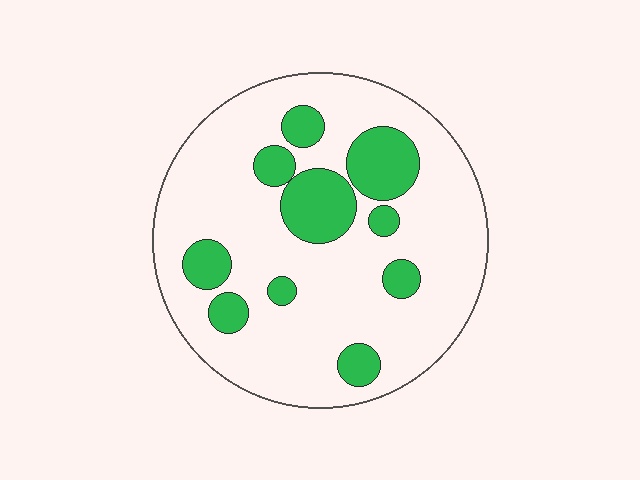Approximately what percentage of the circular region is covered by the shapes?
Approximately 20%.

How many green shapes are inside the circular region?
10.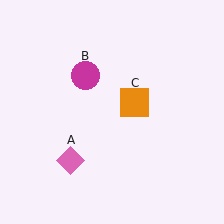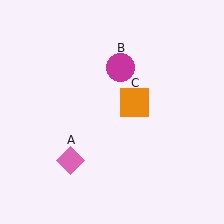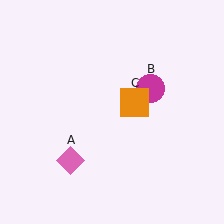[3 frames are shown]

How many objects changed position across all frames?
1 object changed position: magenta circle (object B).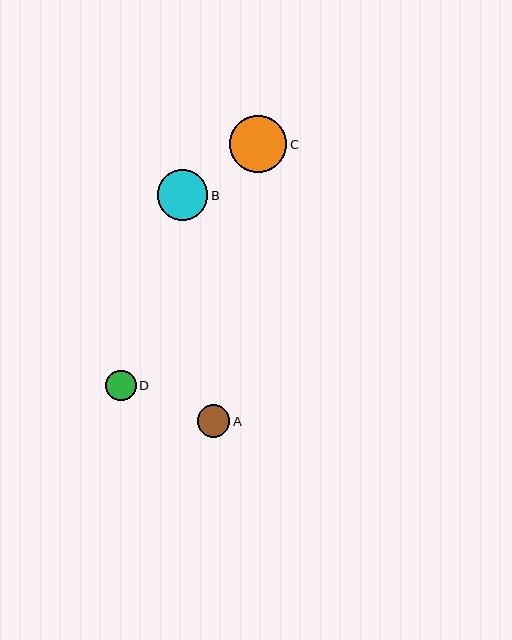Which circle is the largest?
Circle C is the largest with a size of approximately 57 pixels.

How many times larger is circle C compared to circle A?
Circle C is approximately 1.8 times the size of circle A.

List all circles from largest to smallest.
From largest to smallest: C, B, A, D.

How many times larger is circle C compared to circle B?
Circle C is approximately 1.1 times the size of circle B.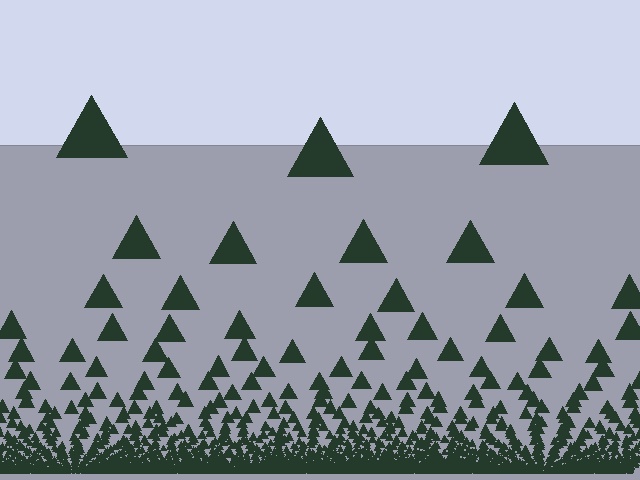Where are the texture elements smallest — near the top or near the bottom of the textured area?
Near the bottom.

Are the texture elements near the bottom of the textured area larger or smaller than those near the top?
Smaller. The gradient is inverted — elements near the bottom are smaller and denser.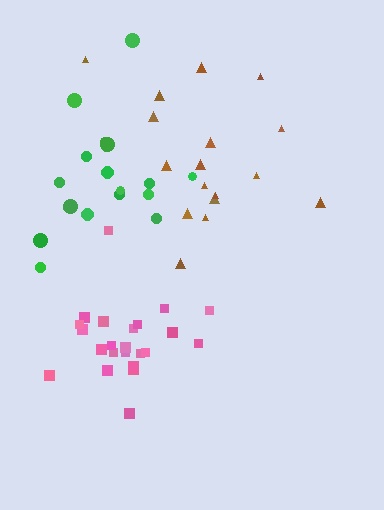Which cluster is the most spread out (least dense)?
Brown.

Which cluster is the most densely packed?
Pink.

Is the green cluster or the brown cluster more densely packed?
Green.